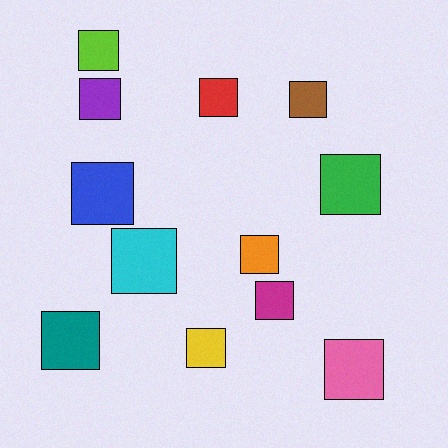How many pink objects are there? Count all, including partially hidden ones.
There is 1 pink object.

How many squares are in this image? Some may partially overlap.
There are 12 squares.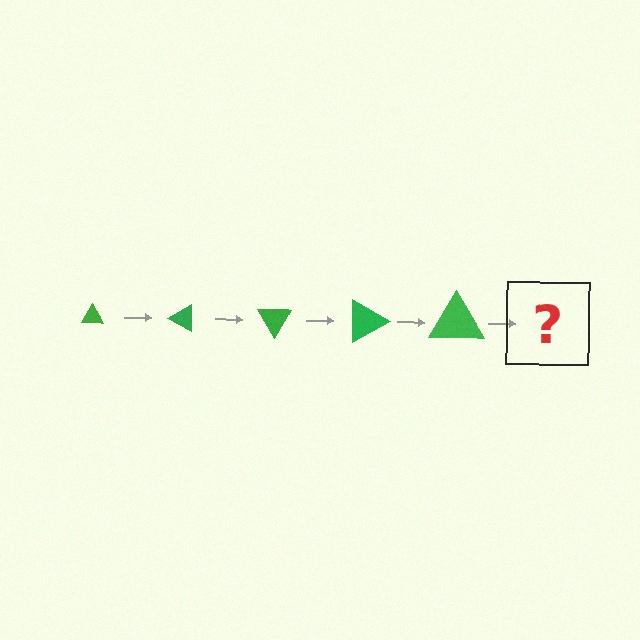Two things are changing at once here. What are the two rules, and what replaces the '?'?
The two rules are that the triangle grows larger each step and it rotates 30 degrees each step. The '?' should be a triangle, larger than the previous one and rotated 150 degrees from the start.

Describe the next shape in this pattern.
It should be a triangle, larger than the previous one and rotated 150 degrees from the start.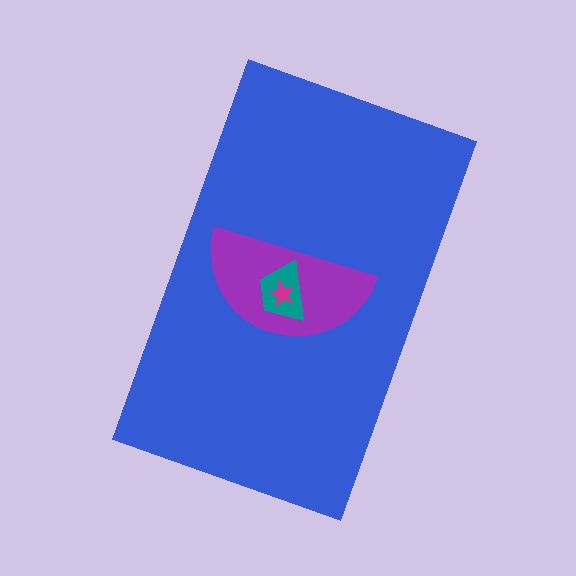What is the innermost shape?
The magenta star.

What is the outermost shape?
The blue rectangle.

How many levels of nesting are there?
4.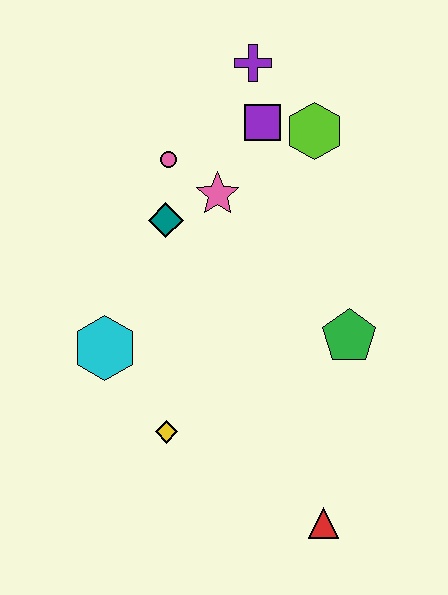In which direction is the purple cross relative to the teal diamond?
The purple cross is above the teal diamond.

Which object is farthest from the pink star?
The red triangle is farthest from the pink star.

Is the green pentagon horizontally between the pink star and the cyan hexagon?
No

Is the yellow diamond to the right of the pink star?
No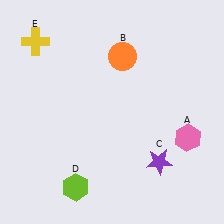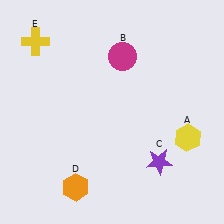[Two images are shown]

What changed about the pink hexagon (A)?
In Image 1, A is pink. In Image 2, it changed to yellow.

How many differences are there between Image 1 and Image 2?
There are 3 differences between the two images.